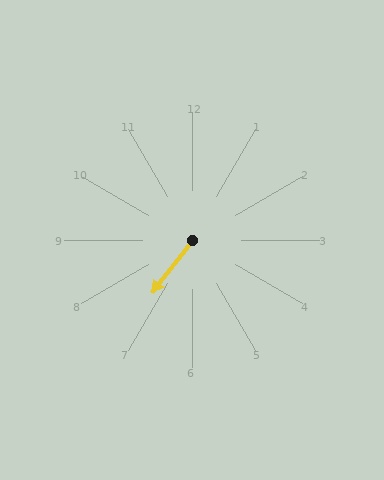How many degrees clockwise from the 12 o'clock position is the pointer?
Approximately 217 degrees.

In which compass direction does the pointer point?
Southwest.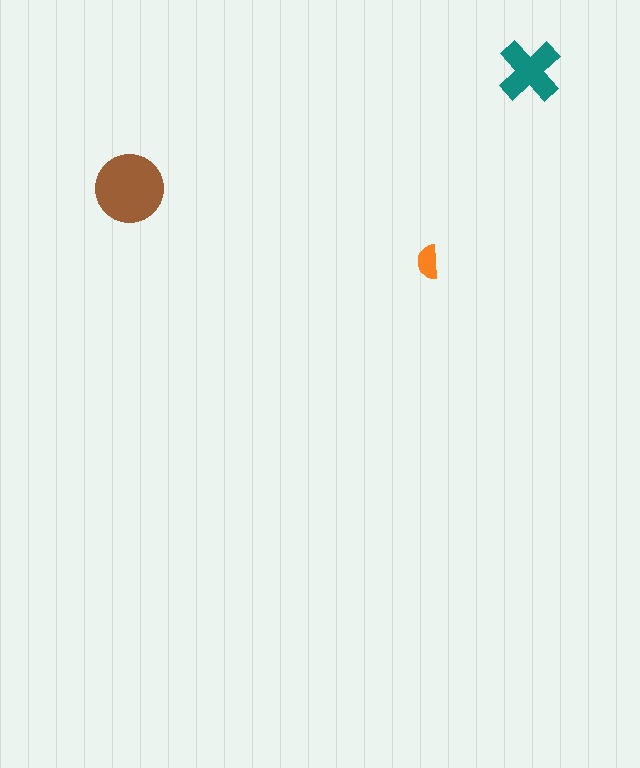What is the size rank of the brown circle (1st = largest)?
1st.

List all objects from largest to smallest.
The brown circle, the teal cross, the orange semicircle.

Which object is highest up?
The teal cross is topmost.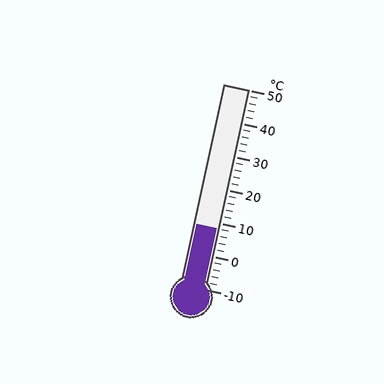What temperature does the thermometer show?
The thermometer shows approximately 8°C.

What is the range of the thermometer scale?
The thermometer scale ranges from -10°C to 50°C.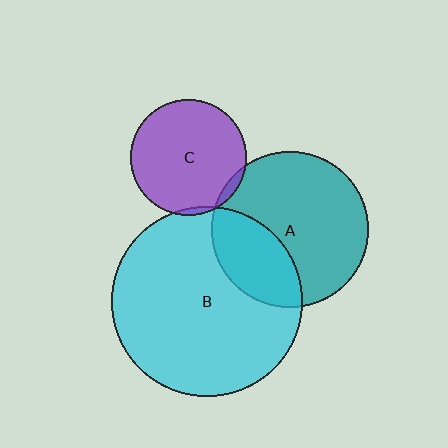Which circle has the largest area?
Circle B (cyan).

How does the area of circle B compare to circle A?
Approximately 1.5 times.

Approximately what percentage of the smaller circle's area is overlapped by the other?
Approximately 5%.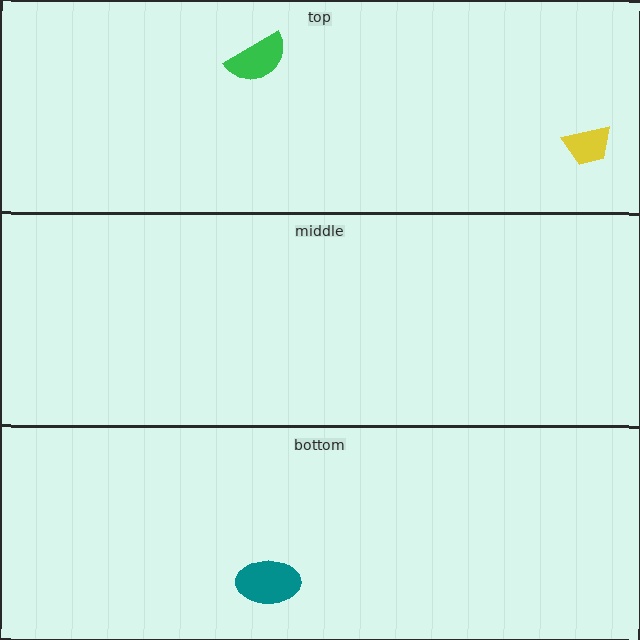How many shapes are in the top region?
2.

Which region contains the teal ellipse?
The bottom region.